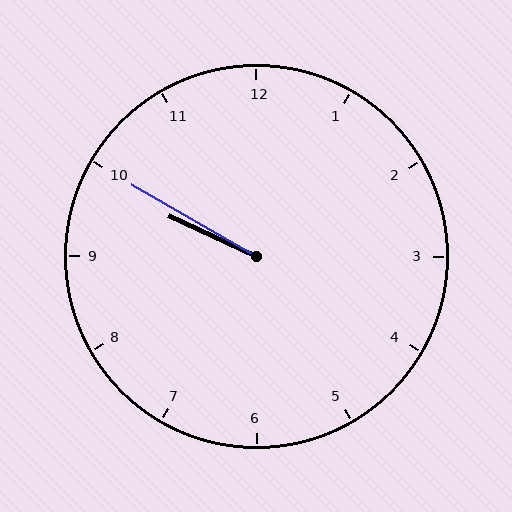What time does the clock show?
9:50.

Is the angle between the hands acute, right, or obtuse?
It is acute.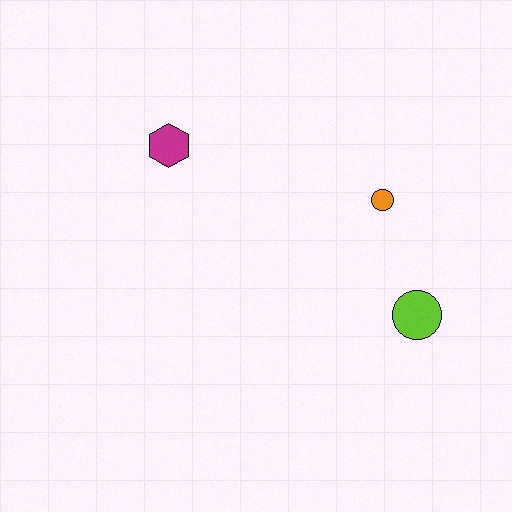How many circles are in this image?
There are 2 circles.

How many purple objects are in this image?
There are no purple objects.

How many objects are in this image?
There are 3 objects.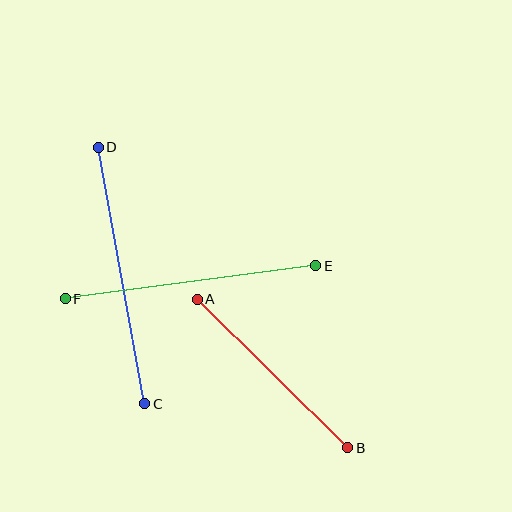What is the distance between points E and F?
The distance is approximately 253 pixels.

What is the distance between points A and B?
The distance is approximately 211 pixels.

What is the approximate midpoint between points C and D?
The midpoint is at approximately (122, 275) pixels.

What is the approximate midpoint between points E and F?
The midpoint is at approximately (190, 282) pixels.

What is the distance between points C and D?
The distance is approximately 261 pixels.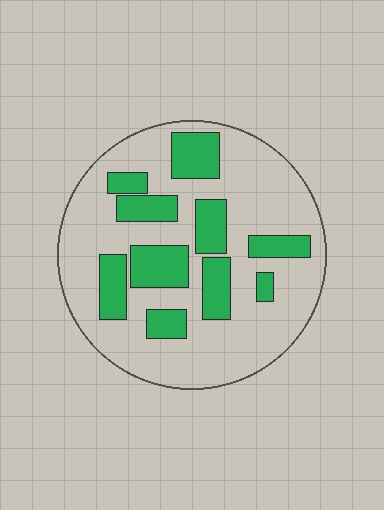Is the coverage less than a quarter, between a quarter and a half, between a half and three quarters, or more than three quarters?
Between a quarter and a half.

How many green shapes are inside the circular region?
10.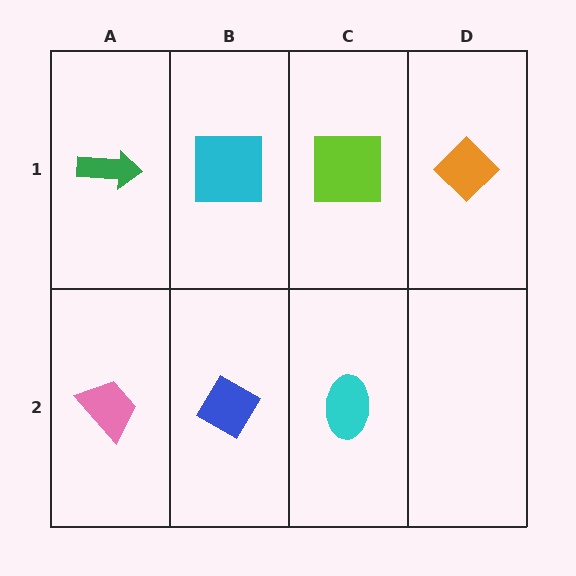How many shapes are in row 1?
4 shapes.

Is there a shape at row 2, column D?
No, that cell is empty.